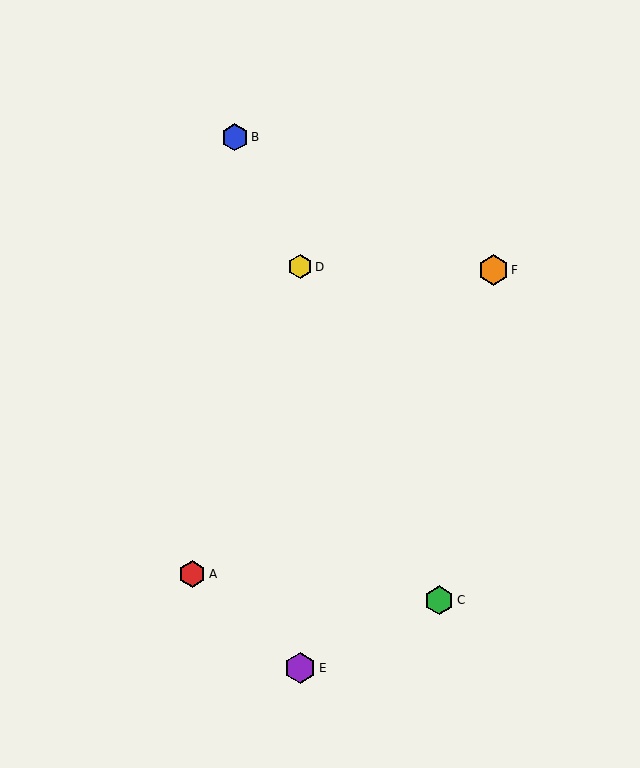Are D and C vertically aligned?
No, D is at x≈300 and C is at x≈439.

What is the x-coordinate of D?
Object D is at x≈300.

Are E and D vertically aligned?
Yes, both are at x≈300.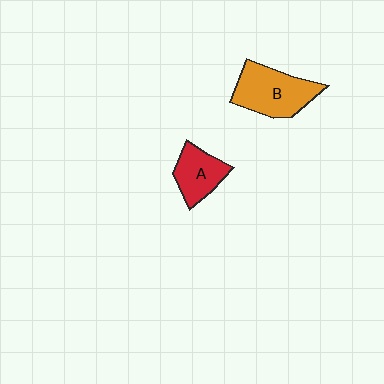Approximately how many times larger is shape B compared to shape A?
Approximately 1.5 times.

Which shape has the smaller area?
Shape A (red).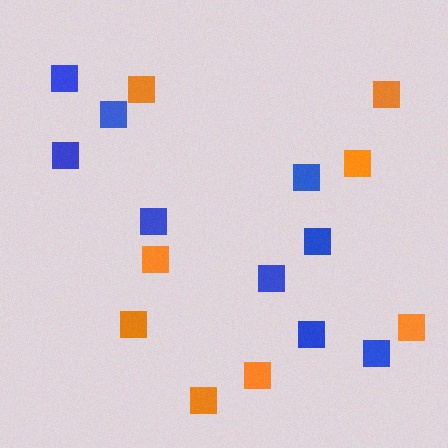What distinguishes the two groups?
There are 2 groups: one group of blue squares (9) and one group of orange squares (8).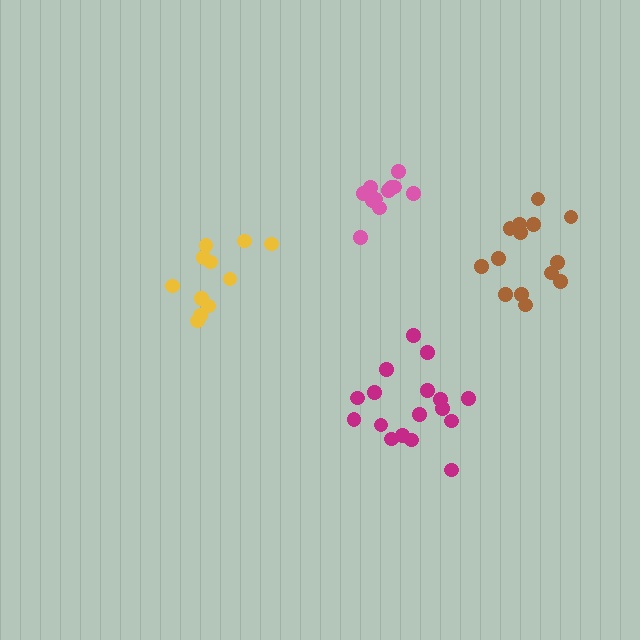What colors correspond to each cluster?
The clusters are colored: magenta, pink, yellow, brown.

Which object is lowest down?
The magenta cluster is bottommost.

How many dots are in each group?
Group 1: 17 dots, Group 2: 11 dots, Group 3: 11 dots, Group 4: 14 dots (53 total).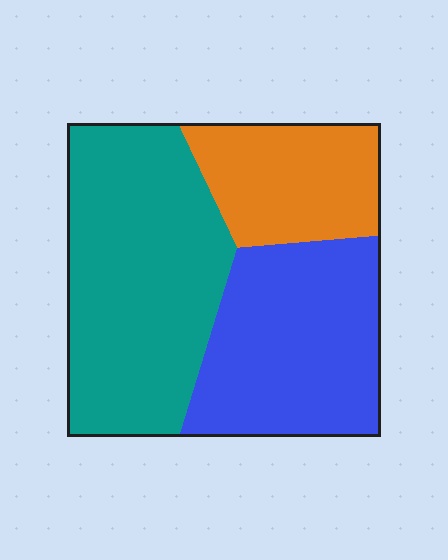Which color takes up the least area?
Orange, at roughly 20%.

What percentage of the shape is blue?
Blue takes up between a third and a half of the shape.